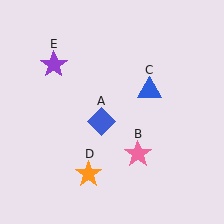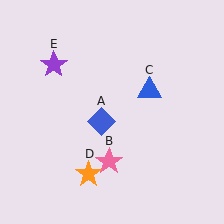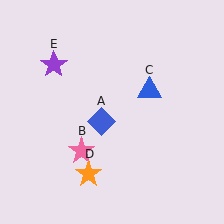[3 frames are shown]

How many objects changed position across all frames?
1 object changed position: pink star (object B).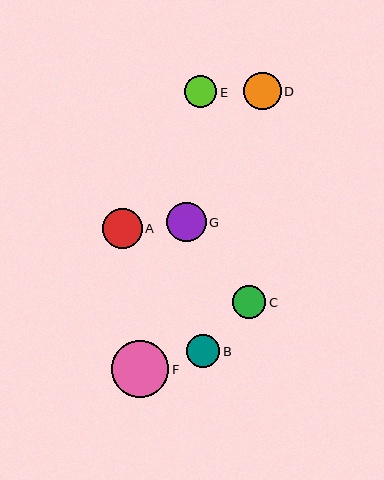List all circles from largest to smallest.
From largest to smallest: F, A, G, D, B, C, E.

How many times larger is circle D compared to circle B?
Circle D is approximately 1.1 times the size of circle B.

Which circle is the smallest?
Circle E is the smallest with a size of approximately 32 pixels.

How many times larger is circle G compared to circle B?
Circle G is approximately 1.2 times the size of circle B.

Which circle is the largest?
Circle F is the largest with a size of approximately 57 pixels.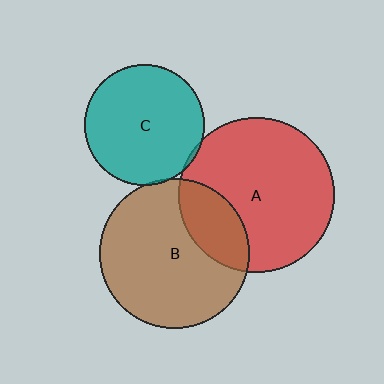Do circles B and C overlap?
Yes.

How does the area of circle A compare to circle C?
Approximately 1.7 times.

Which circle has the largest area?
Circle A (red).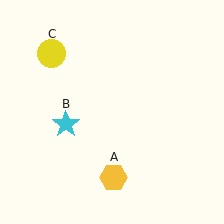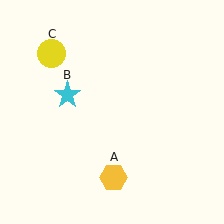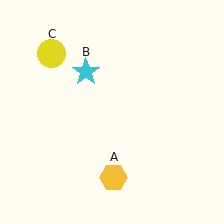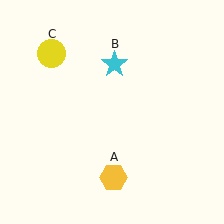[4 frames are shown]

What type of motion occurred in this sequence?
The cyan star (object B) rotated clockwise around the center of the scene.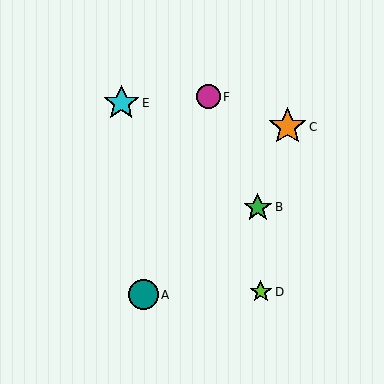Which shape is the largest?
The orange star (labeled C) is the largest.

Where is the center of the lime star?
The center of the lime star is at (261, 292).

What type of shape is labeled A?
Shape A is a teal circle.